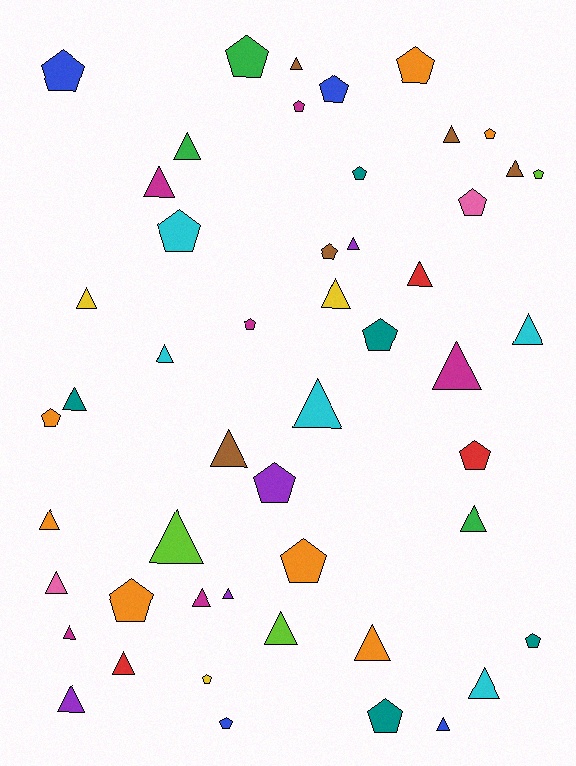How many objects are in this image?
There are 50 objects.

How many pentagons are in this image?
There are 22 pentagons.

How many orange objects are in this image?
There are 7 orange objects.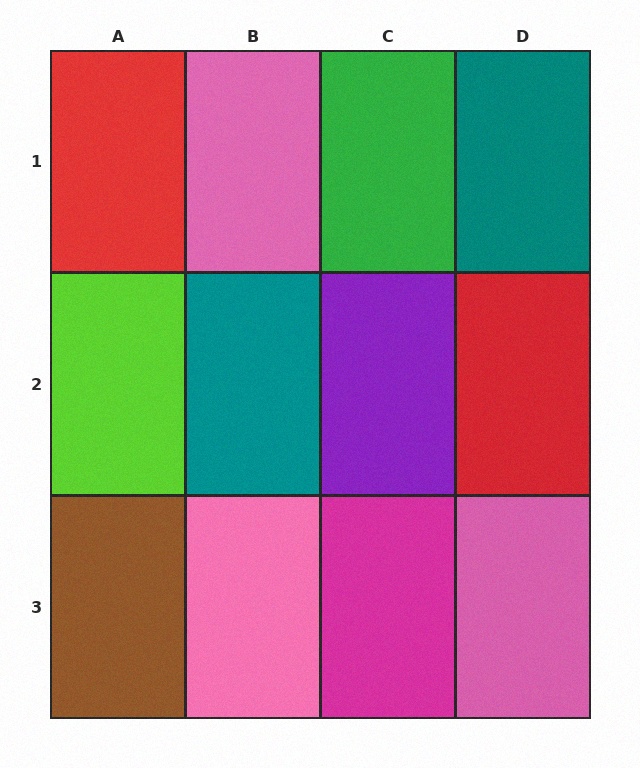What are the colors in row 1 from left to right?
Red, pink, green, teal.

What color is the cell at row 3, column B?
Pink.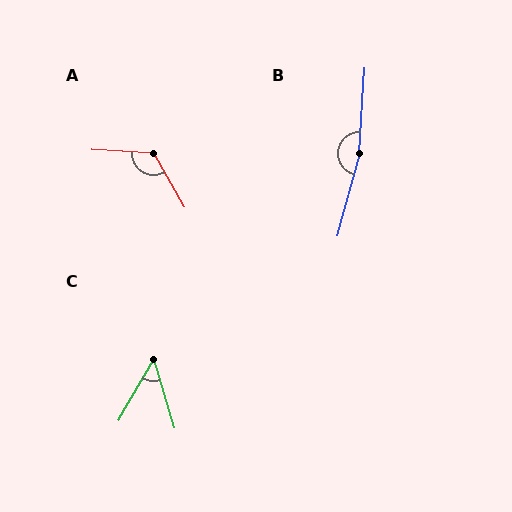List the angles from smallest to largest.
C (47°), A (123°), B (168°).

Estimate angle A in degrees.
Approximately 123 degrees.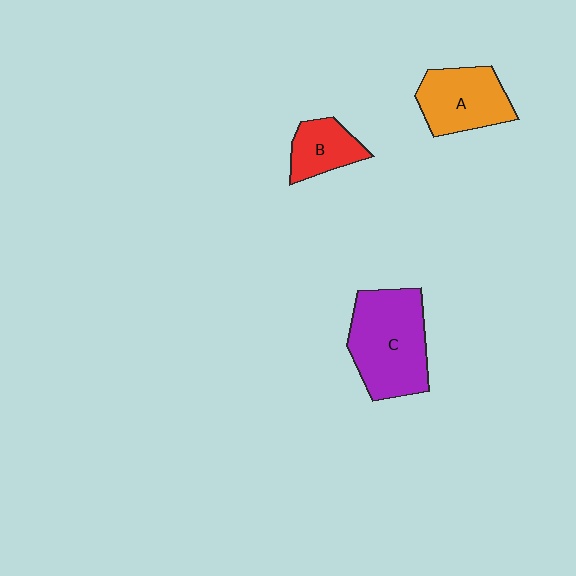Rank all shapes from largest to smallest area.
From largest to smallest: C (purple), A (orange), B (red).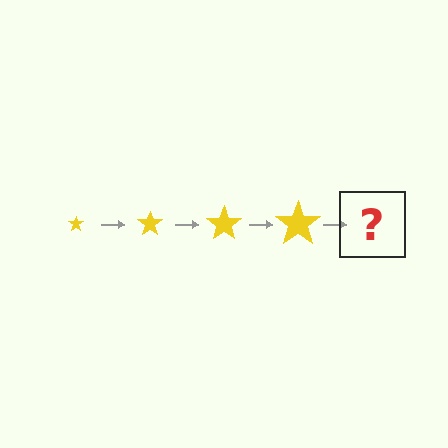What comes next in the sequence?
The next element should be a yellow star, larger than the previous one.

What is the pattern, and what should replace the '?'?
The pattern is that the star gets progressively larger each step. The '?' should be a yellow star, larger than the previous one.